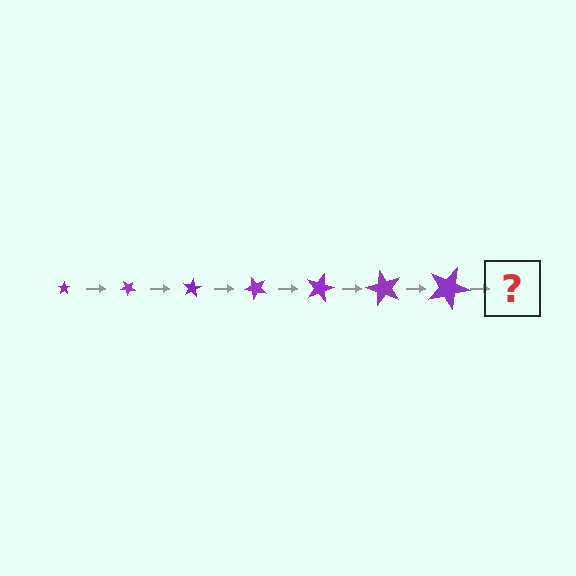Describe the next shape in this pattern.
It should be a star, larger than the previous one and rotated 280 degrees from the start.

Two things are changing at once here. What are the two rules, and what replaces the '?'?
The two rules are that the star grows larger each step and it rotates 40 degrees each step. The '?' should be a star, larger than the previous one and rotated 280 degrees from the start.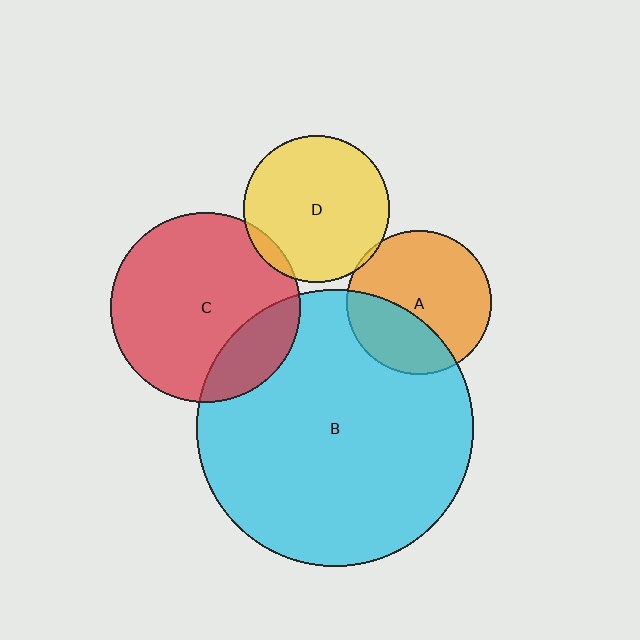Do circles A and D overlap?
Yes.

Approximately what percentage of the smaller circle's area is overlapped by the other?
Approximately 5%.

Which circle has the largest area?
Circle B (cyan).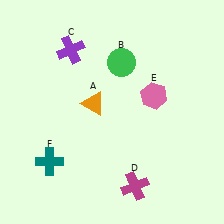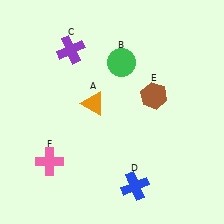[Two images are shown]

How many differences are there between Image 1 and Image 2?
There are 3 differences between the two images.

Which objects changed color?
D changed from magenta to blue. E changed from pink to brown. F changed from teal to pink.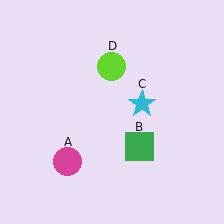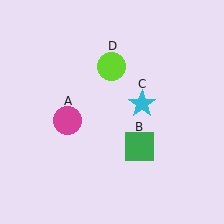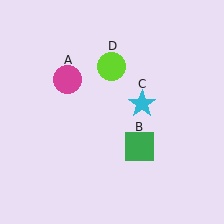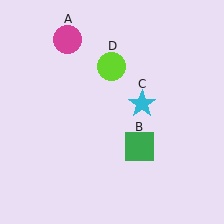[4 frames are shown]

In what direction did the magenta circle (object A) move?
The magenta circle (object A) moved up.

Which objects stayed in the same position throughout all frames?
Green square (object B) and cyan star (object C) and lime circle (object D) remained stationary.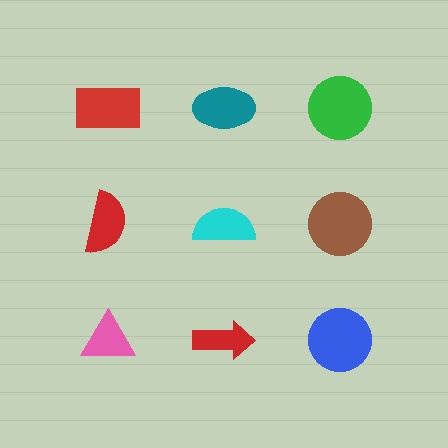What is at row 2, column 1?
A red semicircle.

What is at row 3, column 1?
A pink triangle.